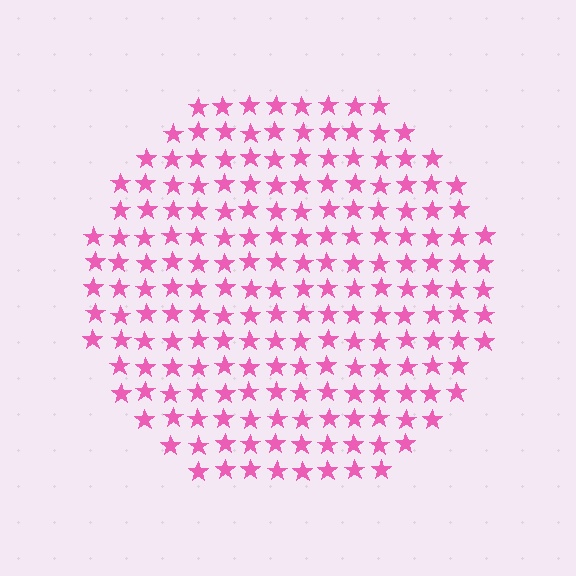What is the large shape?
The large shape is a circle.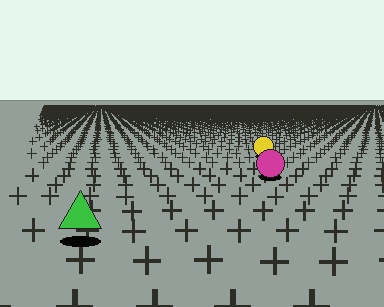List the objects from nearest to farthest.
From nearest to farthest: the green triangle, the magenta circle, the yellow circle.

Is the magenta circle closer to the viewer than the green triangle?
No. The green triangle is closer — you can tell from the texture gradient: the ground texture is coarser near it.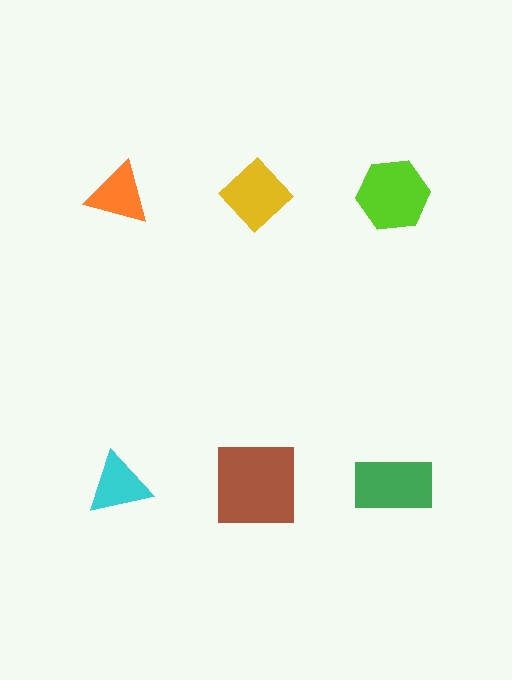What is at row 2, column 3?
A green rectangle.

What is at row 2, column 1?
A cyan triangle.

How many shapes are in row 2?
3 shapes.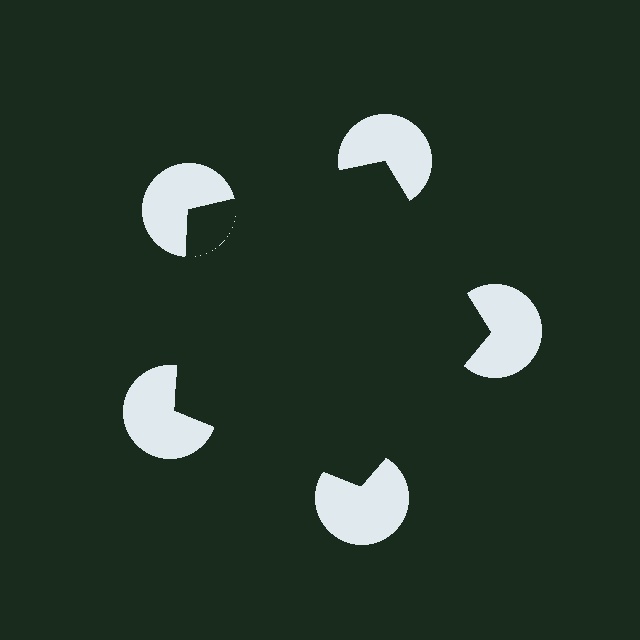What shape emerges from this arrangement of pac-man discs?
An illusory pentagon — its edges are inferred from the aligned wedge cuts in the pac-man discs, not physically drawn.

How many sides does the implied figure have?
5 sides.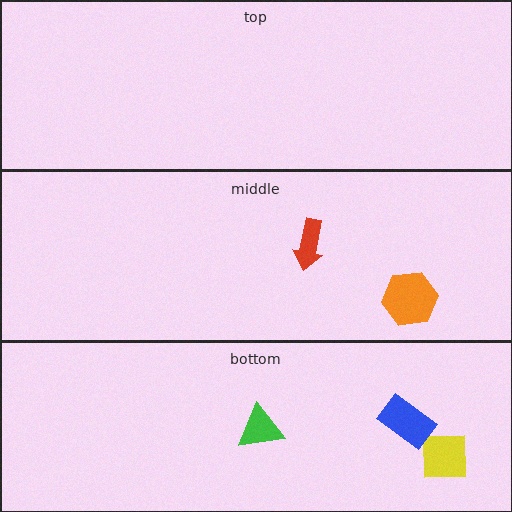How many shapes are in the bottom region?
3.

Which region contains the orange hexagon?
The middle region.